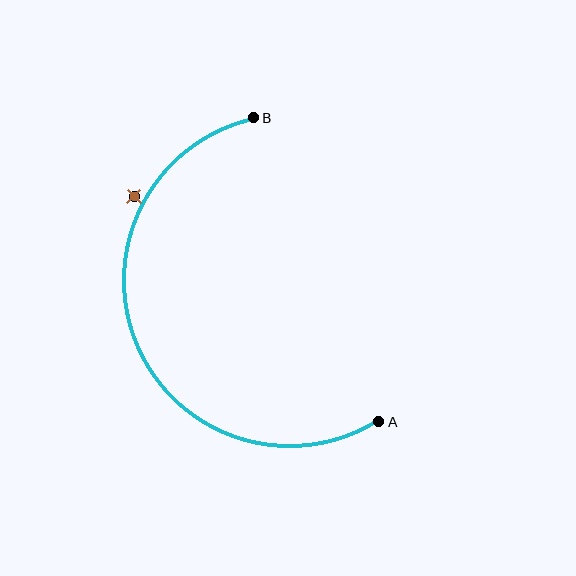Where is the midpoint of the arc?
The arc midpoint is the point on the curve farthest from the straight line joining A and B. It sits to the left of that line.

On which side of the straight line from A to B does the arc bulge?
The arc bulges to the left of the straight line connecting A and B.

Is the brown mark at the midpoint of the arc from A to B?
No — the brown mark does not lie on the arc at all. It sits slightly outside the curve.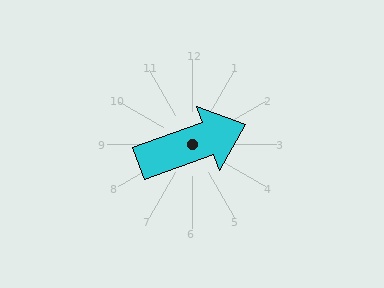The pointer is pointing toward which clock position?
Roughly 2 o'clock.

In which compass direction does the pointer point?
East.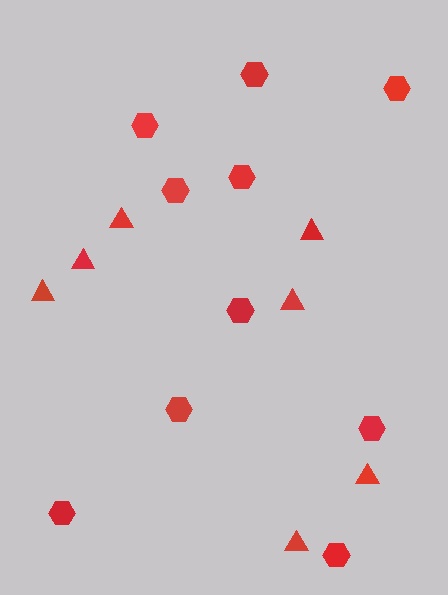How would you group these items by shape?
There are 2 groups: one group of triangles (7) and one group of hexagons (10).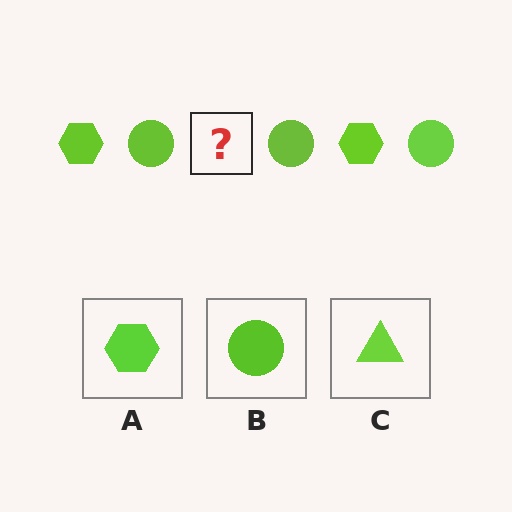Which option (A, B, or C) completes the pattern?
A.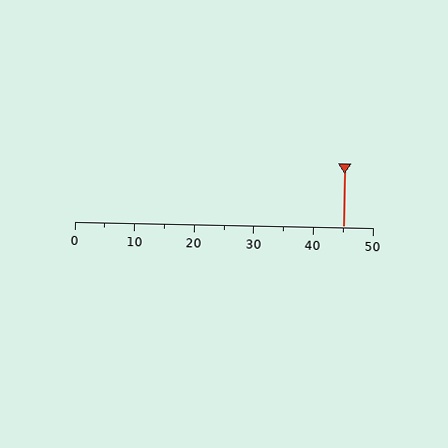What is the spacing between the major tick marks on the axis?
The major ticks are spaced 10 apart.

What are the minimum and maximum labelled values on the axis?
The axis runs from 0 to 50.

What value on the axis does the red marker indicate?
The marker indicates approximately 45.